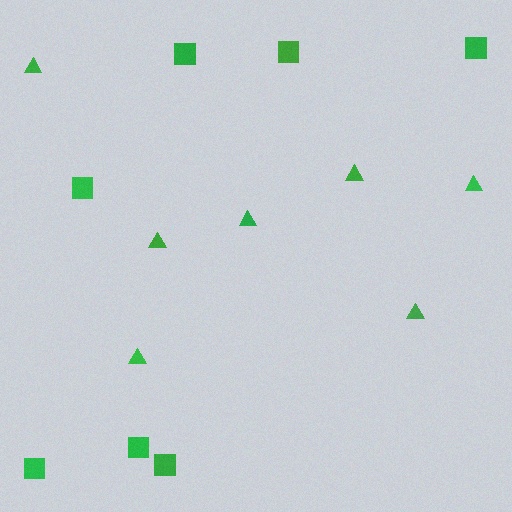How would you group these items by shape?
There are 2 groups: one group of squares (7) and one group of triangles (7).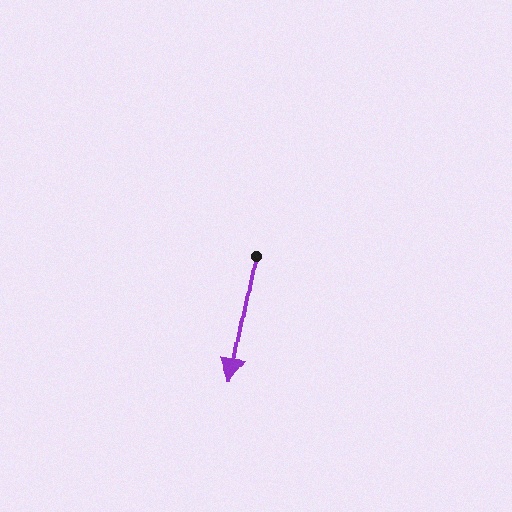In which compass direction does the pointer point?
South.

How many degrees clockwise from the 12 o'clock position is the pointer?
Approximately 190 degrees.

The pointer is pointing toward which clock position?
Roughly 6 o'clock.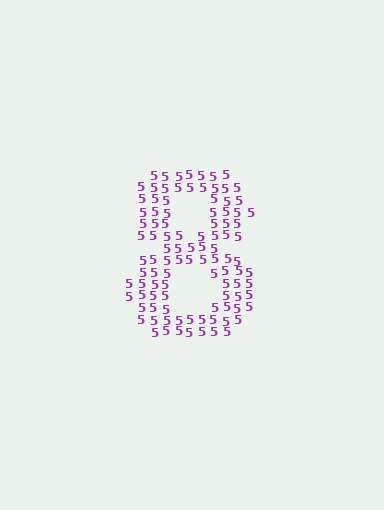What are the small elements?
The small elements are digit 5's.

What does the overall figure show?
The overall figure shows the digit 8.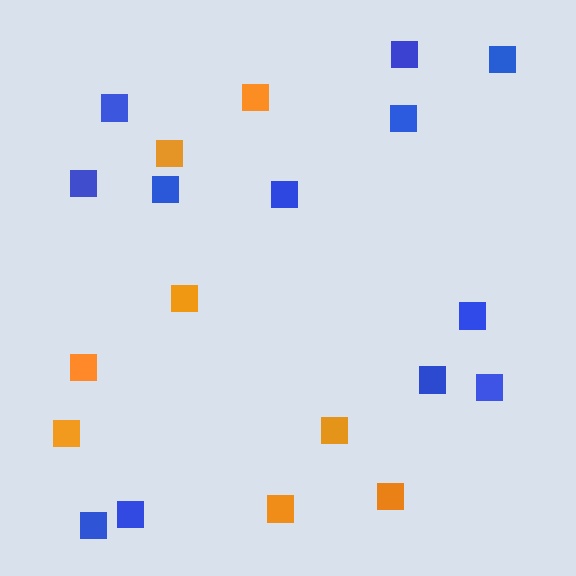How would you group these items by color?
There are 2 groups: one group of blue squares (12) and one group of orange squares (8).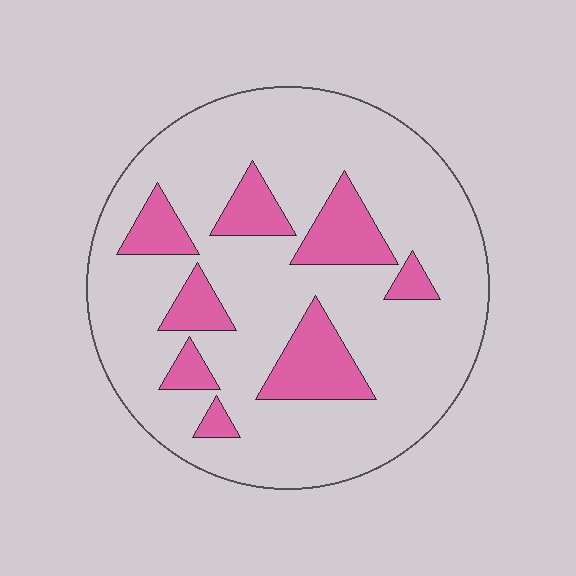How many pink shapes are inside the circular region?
8.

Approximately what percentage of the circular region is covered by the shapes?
Approximately 20%.